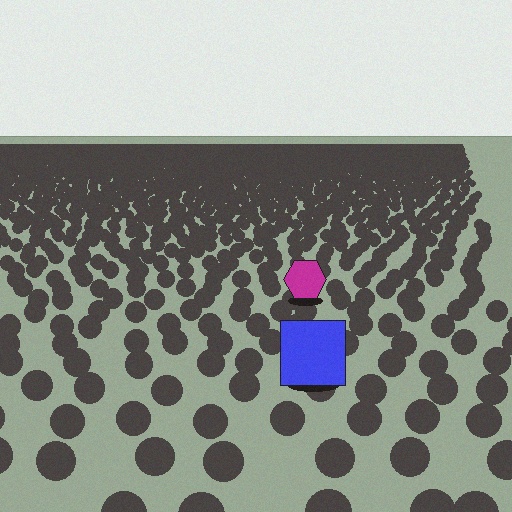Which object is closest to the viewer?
The blue square is closest. The texture marks near it are larger and more spread out.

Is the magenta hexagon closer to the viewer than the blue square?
No. The blue square is closer — you can tell from the texture gradient: the ground texture is coarser near it.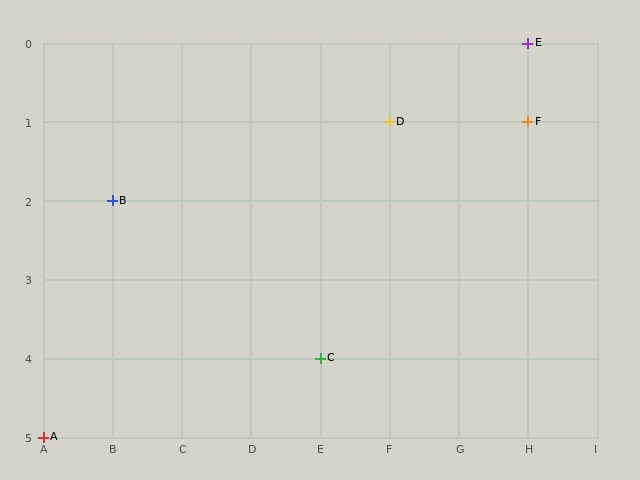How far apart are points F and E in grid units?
Points F and E are 1 row apart.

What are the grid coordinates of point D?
Point D is at grid coordinates (F, 1).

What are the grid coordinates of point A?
Point A is at grid coordinates (A, 5).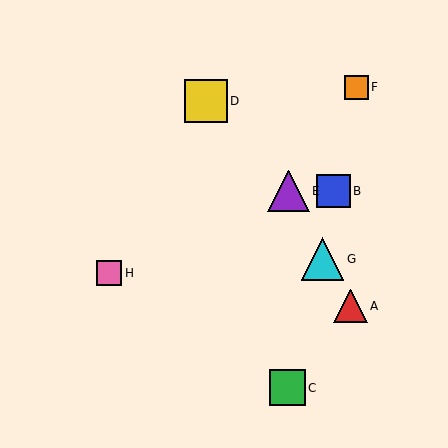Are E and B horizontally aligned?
Yes, both are at y≈191.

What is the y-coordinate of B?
Object B is at y≈191.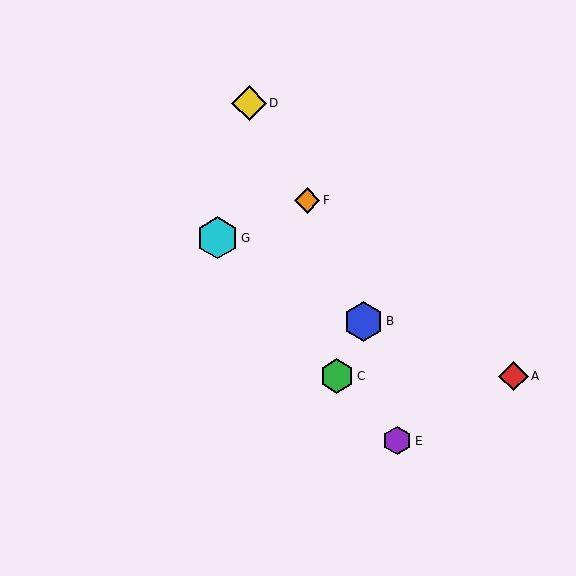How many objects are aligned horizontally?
2 objects (A, C) are aligned horizontally.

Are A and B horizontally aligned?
No, A is at y≈376 and B is at y≈321.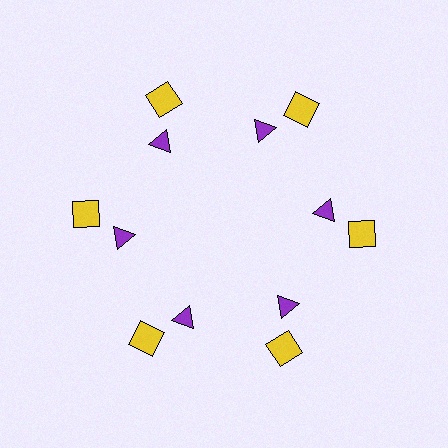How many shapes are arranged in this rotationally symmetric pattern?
There are 12 shapes, arranged in 6 groups of 2.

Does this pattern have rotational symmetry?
Yes, this pattern has 6-fold rotational symmetry. It looks the same after rotating 60 degrees around the center.